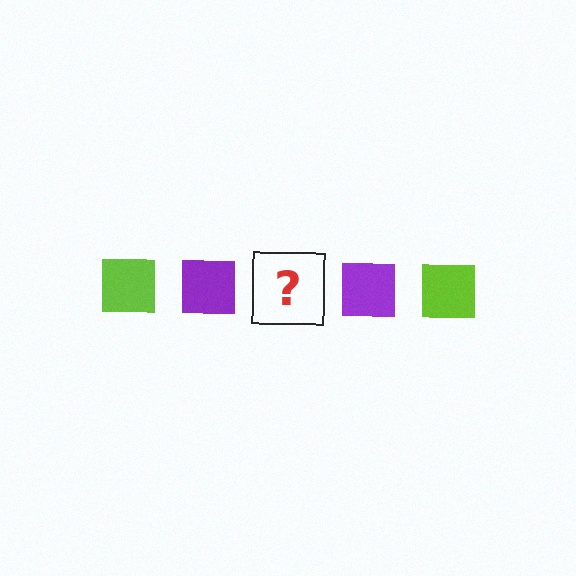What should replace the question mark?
The question mark should be replaced with a lime square.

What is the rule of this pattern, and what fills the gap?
The rule is that the pattern cycles through lime, purple squares. The gap should be filled with a lime square.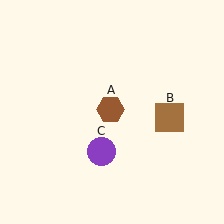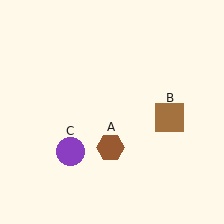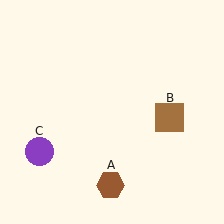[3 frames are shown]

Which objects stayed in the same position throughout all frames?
Brown square (object B) remained stationary.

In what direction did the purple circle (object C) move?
The purple circle (object C) moved left.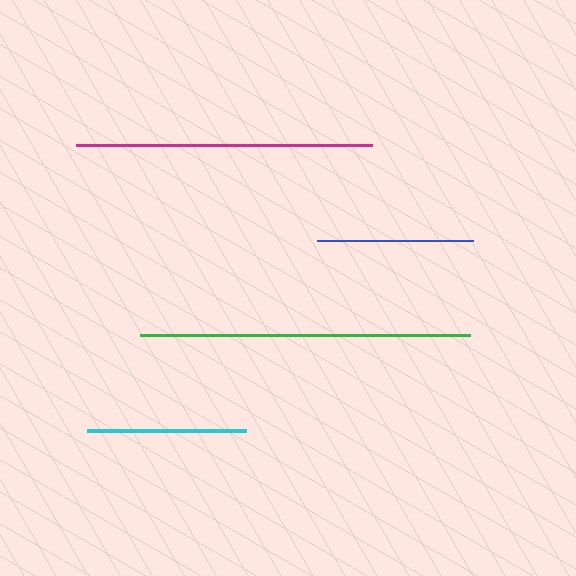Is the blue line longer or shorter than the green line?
The green line is longer than the blue line.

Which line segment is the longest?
The green line is the longest at approximately 331 pixels.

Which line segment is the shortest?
The blue line is the shortest at approximately 156 pixels.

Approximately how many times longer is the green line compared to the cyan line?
The green line is approximately 2.1 times the length of the cyan line.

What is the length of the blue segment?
The blue segment is approximately 156 pixels long.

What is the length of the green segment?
The green segment is approximately 331 pixels long.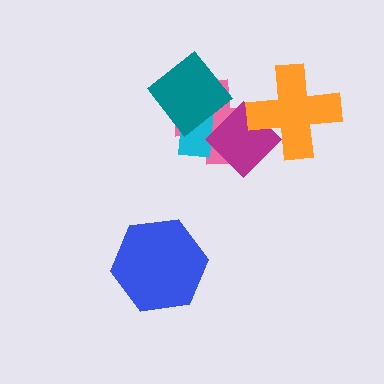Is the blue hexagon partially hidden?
No, no other shape covers it.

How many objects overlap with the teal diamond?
3 objects overlap with the teal diamond.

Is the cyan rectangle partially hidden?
Yes, it is partially covered by another shape.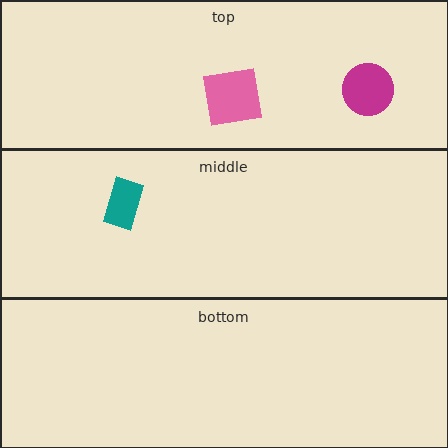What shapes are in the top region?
The magenta circle, the pink square.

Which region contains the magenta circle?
The top region.